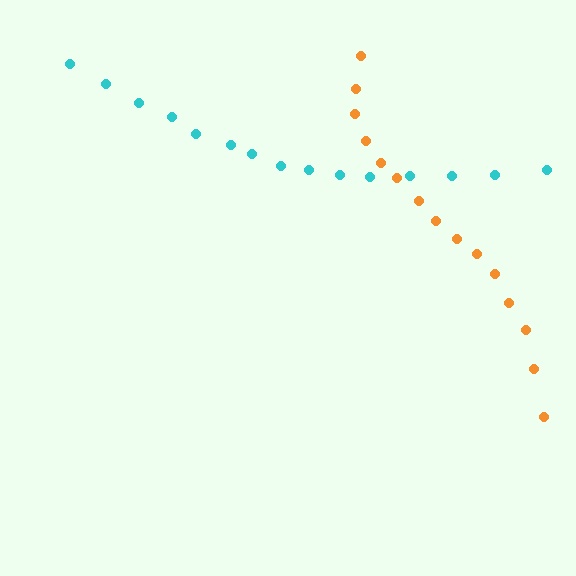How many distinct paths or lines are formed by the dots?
There are 2 distinct paths.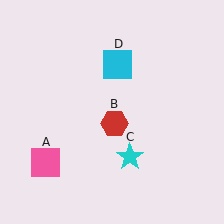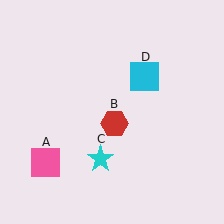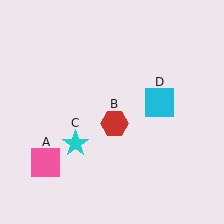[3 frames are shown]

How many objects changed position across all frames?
2 objects changed position: cyan star (object C), cyan square (object D).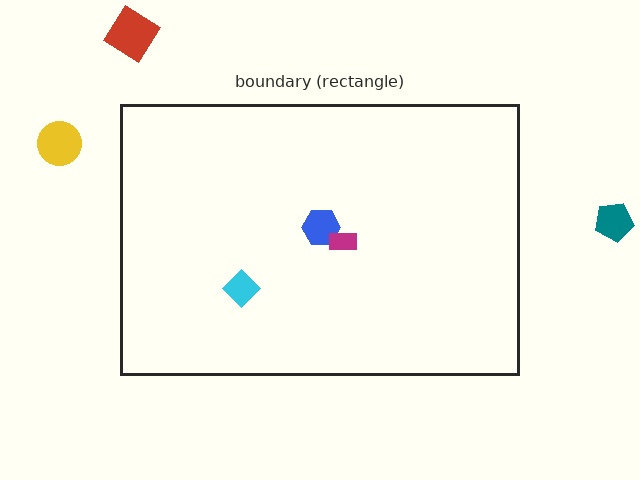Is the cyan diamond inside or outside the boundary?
Inside.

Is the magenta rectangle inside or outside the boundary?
Inside.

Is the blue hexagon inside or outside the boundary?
Inside.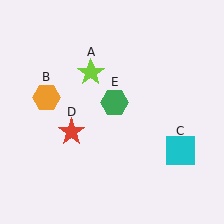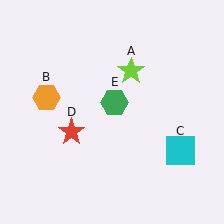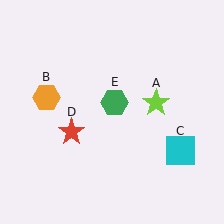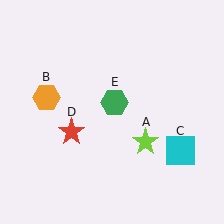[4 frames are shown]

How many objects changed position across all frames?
1 object changed position: lime star (object A).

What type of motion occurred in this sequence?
The lime star (object A) rotated clockwise around the center of the scene.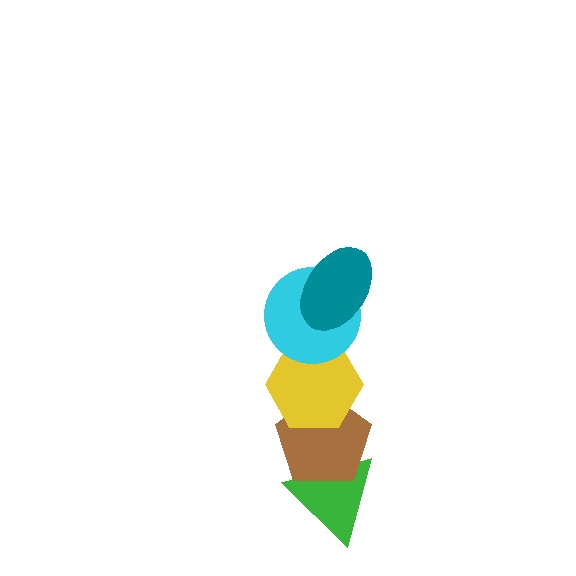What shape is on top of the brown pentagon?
The yellow hexagon is on top of the brown pentagon.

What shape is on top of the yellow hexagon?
The cyan circle is on top of the yellow hexagon.